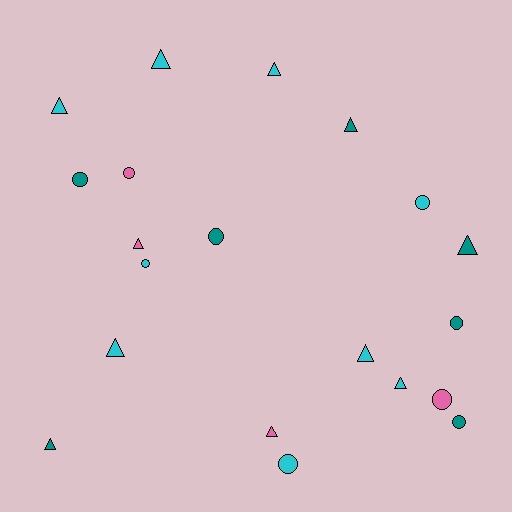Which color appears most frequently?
Cyan, with 9 objects.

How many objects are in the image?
There are 20 objects.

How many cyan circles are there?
There are 3 cyan circles.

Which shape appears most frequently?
Triangle, with 11 objects.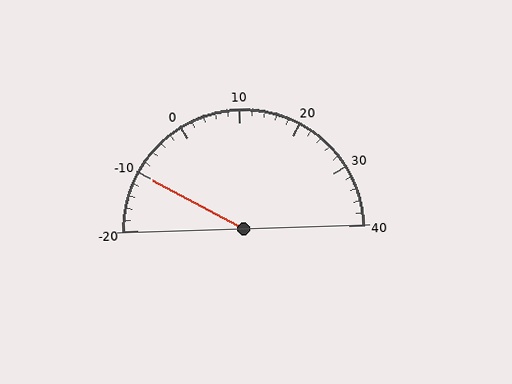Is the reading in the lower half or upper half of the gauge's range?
The reading is in the lower half of the range (-20 to 40).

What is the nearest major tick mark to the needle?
The nearest major tick mark is -10.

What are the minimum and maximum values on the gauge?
The gauge ranges from -20 to 40.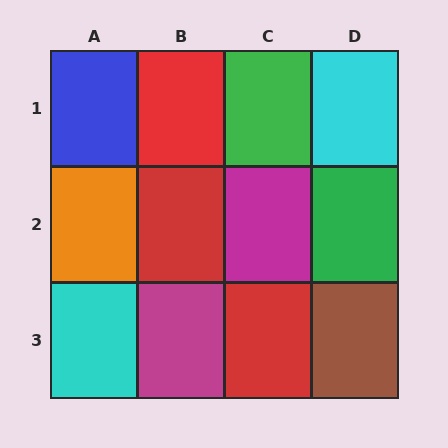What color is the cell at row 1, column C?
Green.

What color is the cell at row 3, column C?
Red.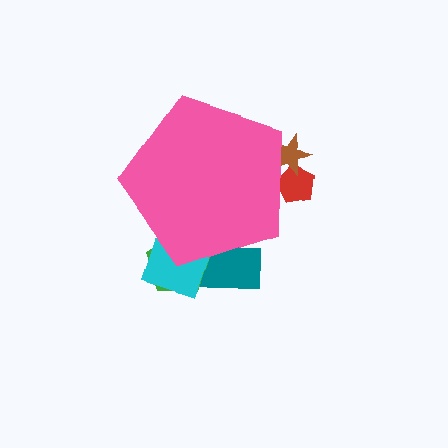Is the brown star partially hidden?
Yes, the brown star is partially hidden behind the pink pentagon.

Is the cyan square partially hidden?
Yes, the cyan square is partially hidden behind the pink pentagon.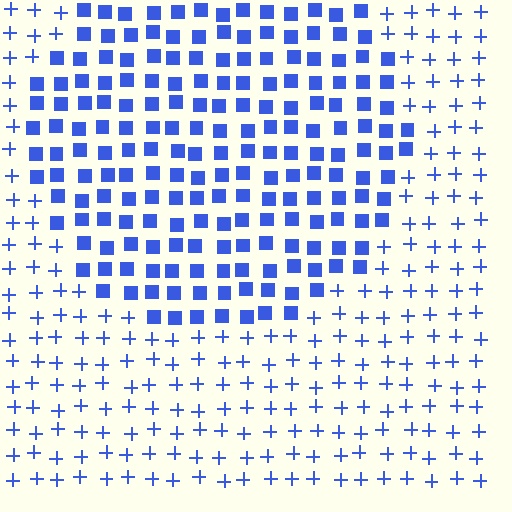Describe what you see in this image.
The image is filled with small blue elements arranged in a uniform grid. A circle-shaped region contains squares, while the surrounding area contains plus signs. The boundary is defined purely by the change in element shape.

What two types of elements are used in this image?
The image uses squares inside the circle region and plus signs outside it.